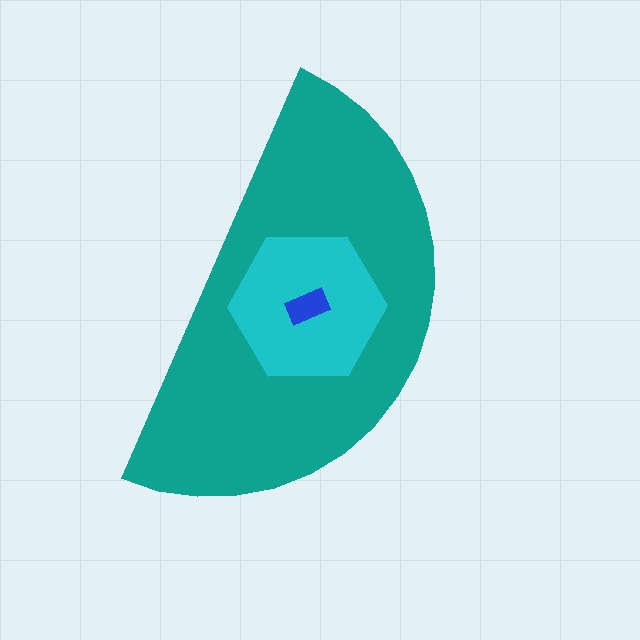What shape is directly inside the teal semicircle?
The cyan hexagon.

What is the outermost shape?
The teal semicircle.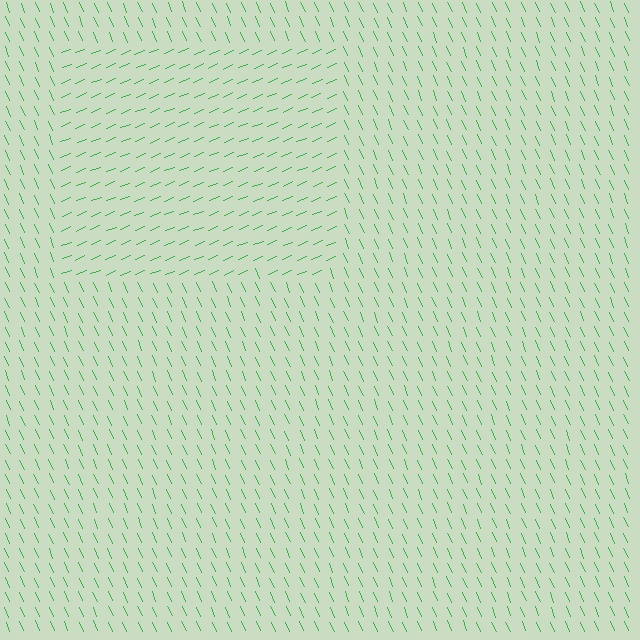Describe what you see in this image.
The image is filled with small green line segments. A rectangle region in the image has lines oriented differently from the surrounding lines, creating a visible texture boundary.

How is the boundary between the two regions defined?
The boundary is defined purely by a change in line orientation (approximately 89 degrees difference). All lines are the same color and thickness.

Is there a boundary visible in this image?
Yes, there is a texture boundary formed by a change in line orientation.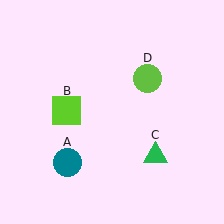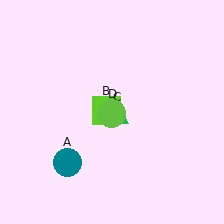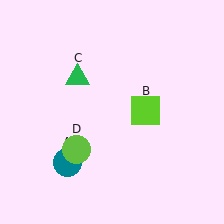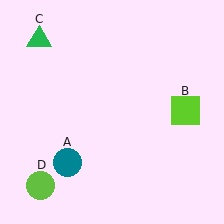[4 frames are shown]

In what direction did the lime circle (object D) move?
The lime circle (object D) moved down and to the left.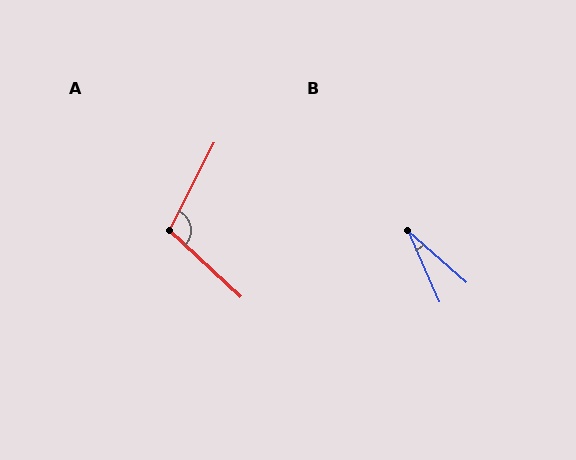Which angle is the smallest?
B, at approximately 25 degrees.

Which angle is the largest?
A, at approximately 106 degrees.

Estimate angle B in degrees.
Approximately 25 degrees.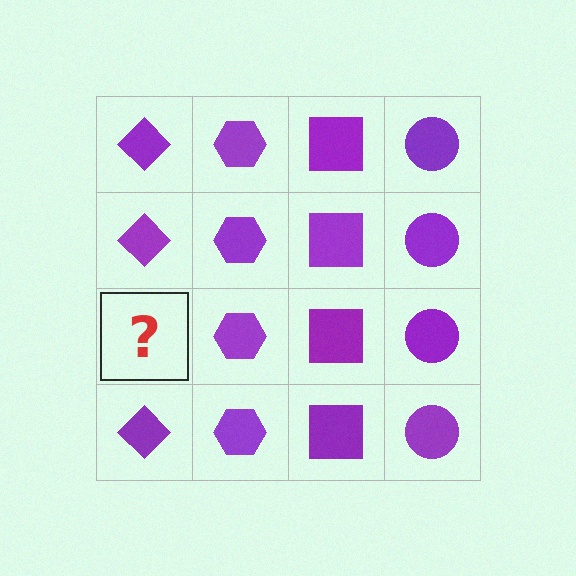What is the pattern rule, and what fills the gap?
The rule is that each column has a consistent shape. The gap should be filled with a purple diamond.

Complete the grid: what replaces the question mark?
The question mark should be replaced with a purple diamond.